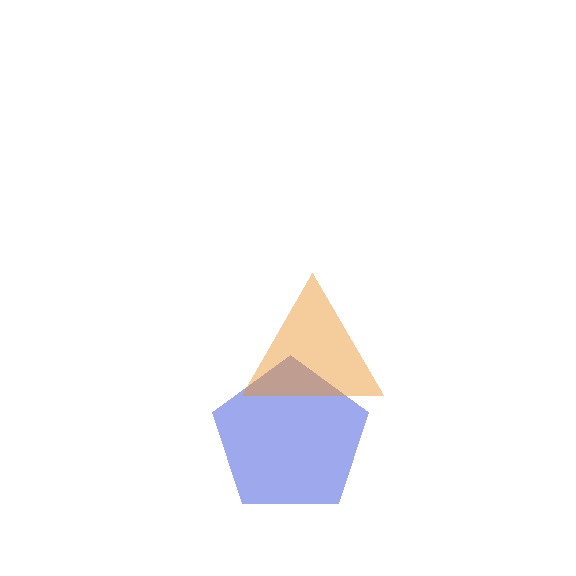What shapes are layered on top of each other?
The layered shapes are: a blue pentagon, an orange triangle.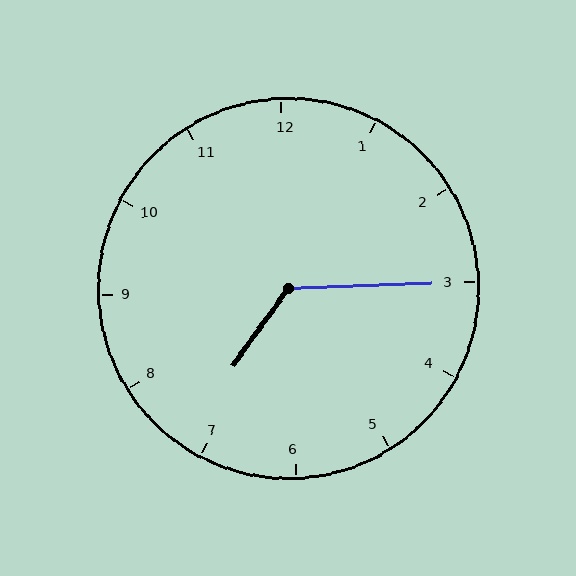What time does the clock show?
7:15.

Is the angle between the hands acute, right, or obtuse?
It is obtuse.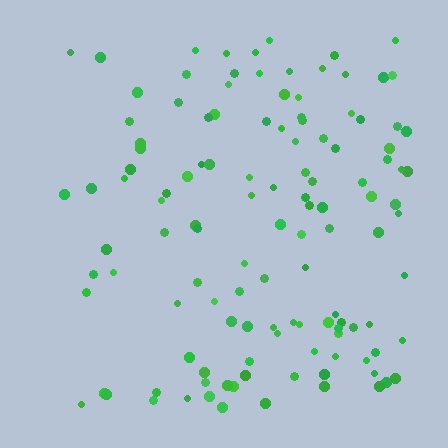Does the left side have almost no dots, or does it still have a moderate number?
Still a moderate number, just noticeably fewer than the right.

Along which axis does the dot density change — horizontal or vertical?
Horizontal.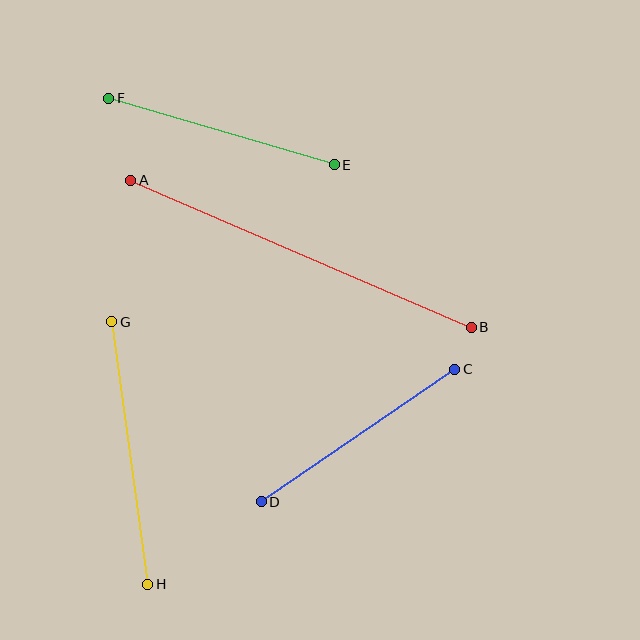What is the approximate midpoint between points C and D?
The midpoint is at approximately (358, 435) pixels.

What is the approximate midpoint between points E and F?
The midpoint is at approximately (222, 131) pixels.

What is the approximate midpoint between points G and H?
The midpoint is at approximately (130, 453) pixels.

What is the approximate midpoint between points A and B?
The midpoint is at approximately (301, 254) pixels.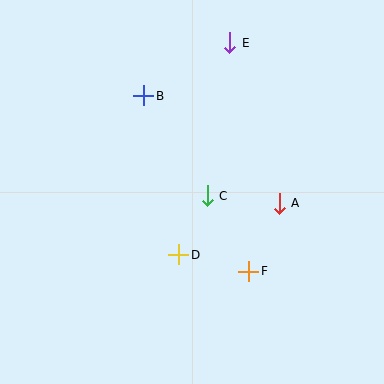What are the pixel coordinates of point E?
Point E is at (230, 43).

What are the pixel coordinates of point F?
Point F is at (249, 271).